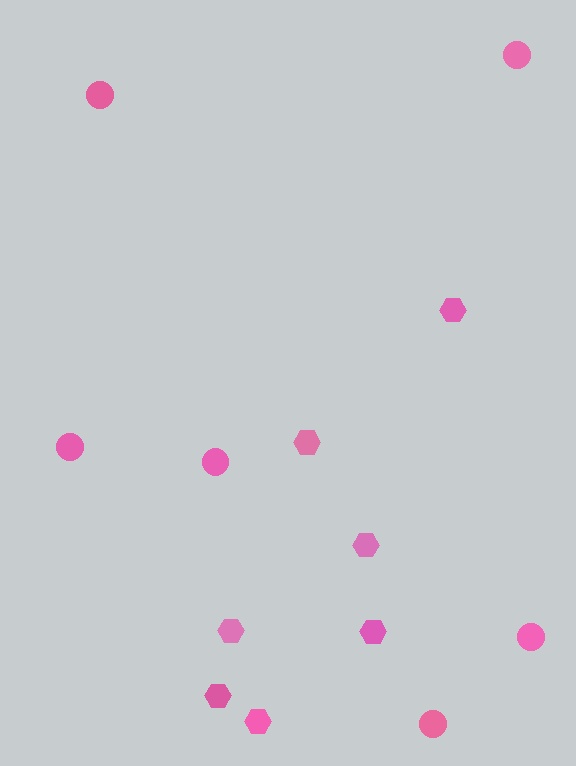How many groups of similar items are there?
There are 2 groups: one group of circles (6) and one group of hexagons (7).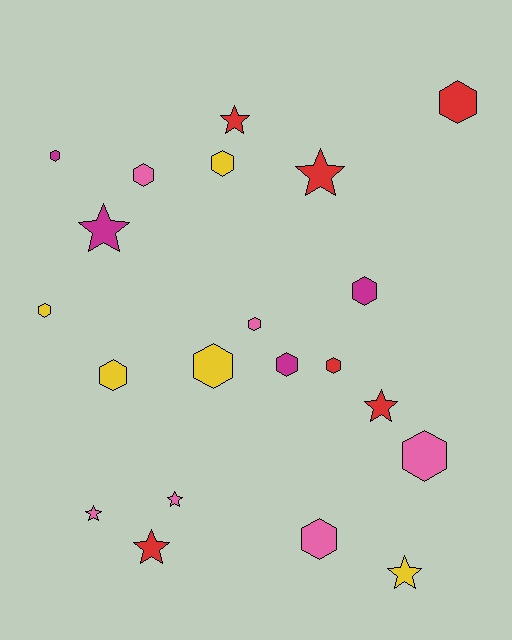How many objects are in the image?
There are 21 objects.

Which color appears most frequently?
Pink, with 6 objects.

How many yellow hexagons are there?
There are 4 yellow hexagons.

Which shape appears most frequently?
Hexagon, with 13 objects.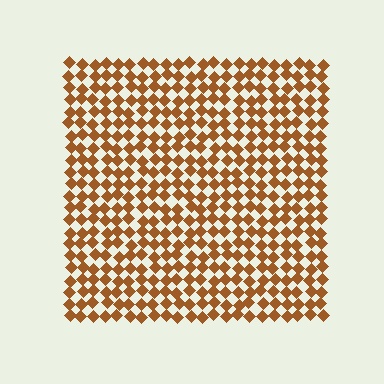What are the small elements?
The small elements are diamonds.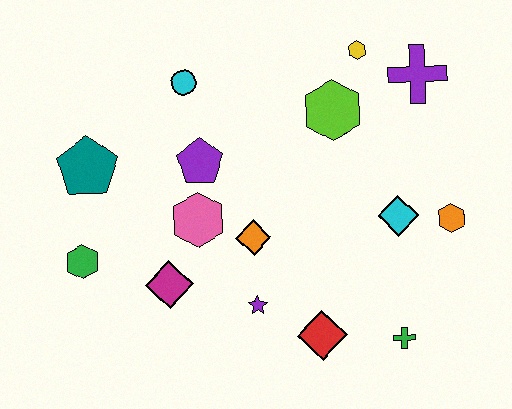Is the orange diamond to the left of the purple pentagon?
No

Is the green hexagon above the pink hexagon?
No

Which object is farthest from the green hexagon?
The purple cross is farthest from the green hexagon.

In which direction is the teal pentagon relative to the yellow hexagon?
The teal pentagon is to the left of the yellow hexagon.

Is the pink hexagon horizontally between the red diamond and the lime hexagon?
No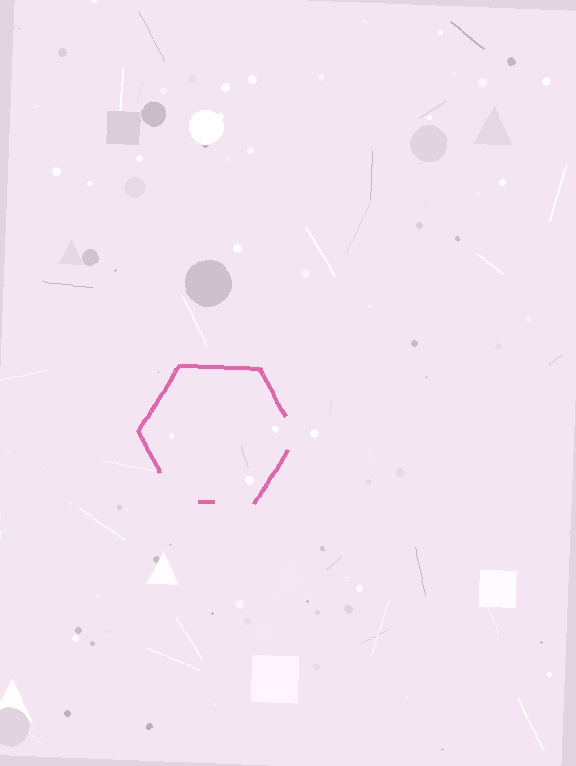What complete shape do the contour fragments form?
The contour fragments form a hexagon.